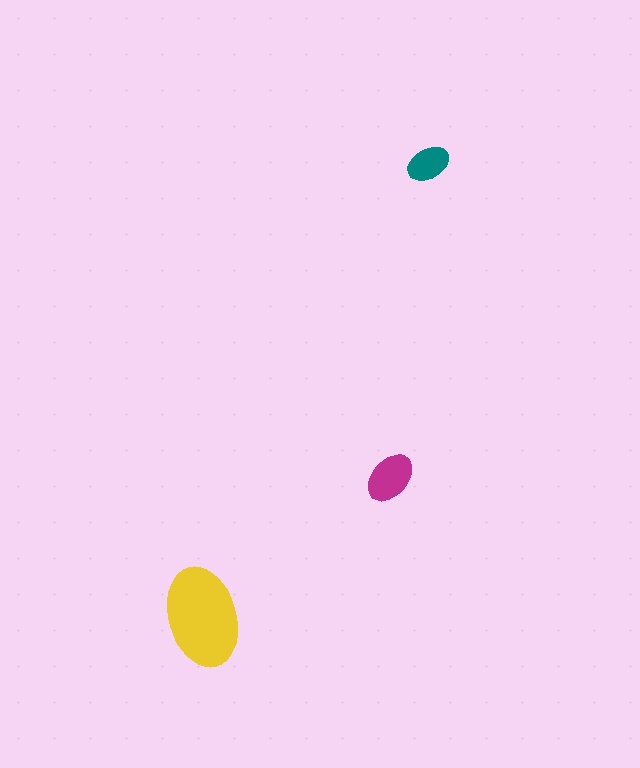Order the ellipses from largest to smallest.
the yellow one, the magenta one, the teal one.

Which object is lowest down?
The yellow ellipse is bottommost.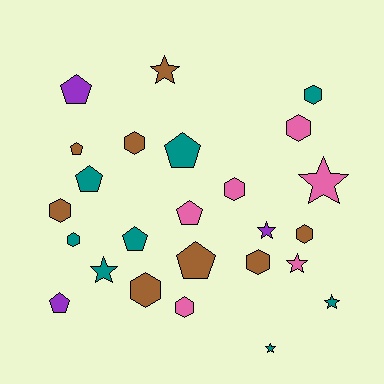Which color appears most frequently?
Teal, with 8 objects.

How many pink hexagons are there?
There are 3 pink hexagons.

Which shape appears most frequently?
Hexagon, with 10 objects.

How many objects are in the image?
There are 25 objects.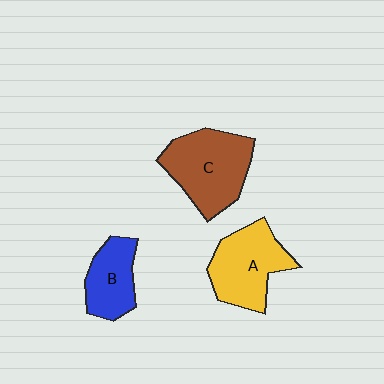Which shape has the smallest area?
Shape B (blue).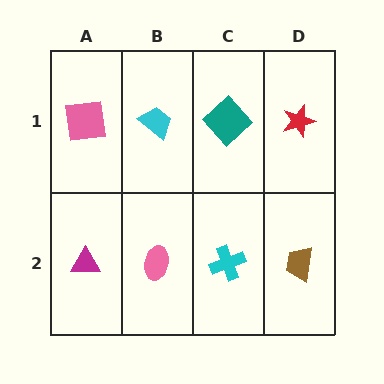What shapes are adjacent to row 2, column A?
A pink square (row 1, column A), a pink ellipse (row 2, column B).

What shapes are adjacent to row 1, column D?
A brown trapezoid (row 2, column D), a teal diamond (row 1, column C).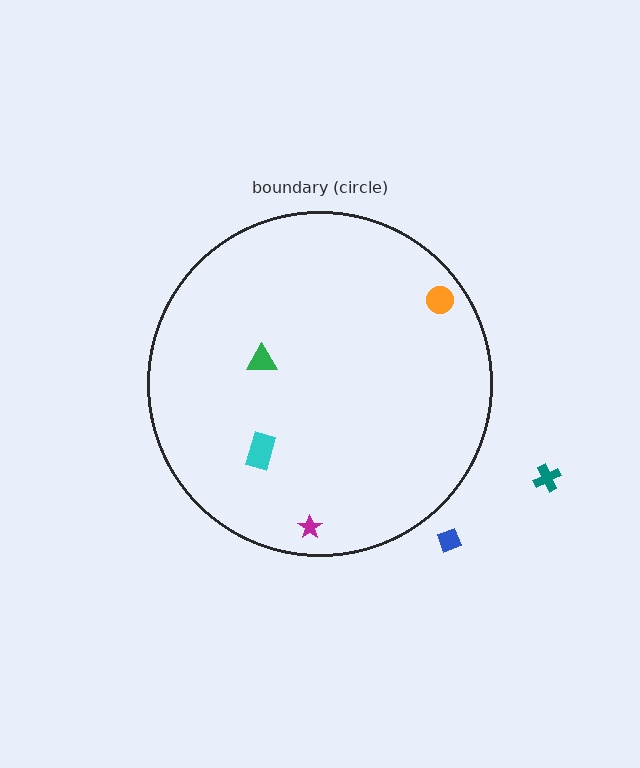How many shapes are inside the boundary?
4 inside, 2 outside.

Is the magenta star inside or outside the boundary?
Inside.